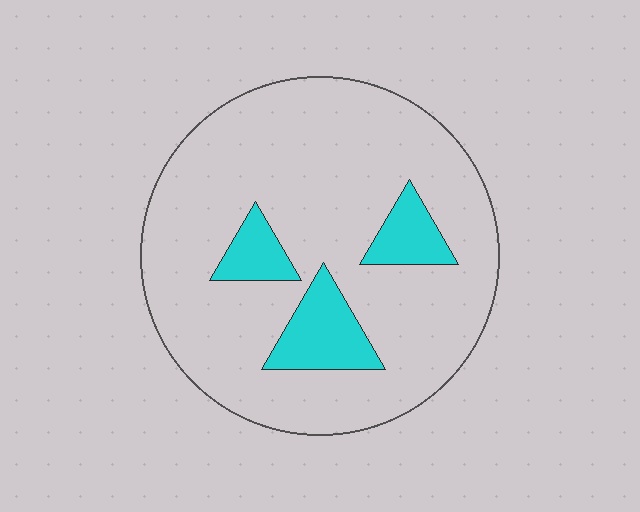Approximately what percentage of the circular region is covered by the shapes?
Approximately 15%.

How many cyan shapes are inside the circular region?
3.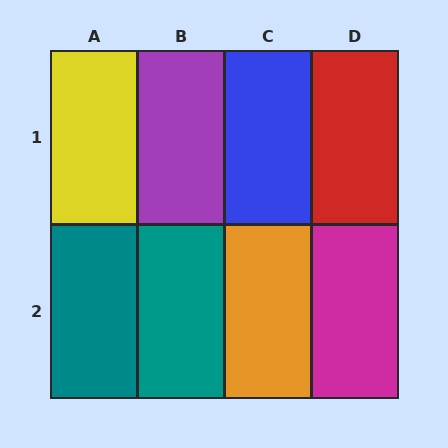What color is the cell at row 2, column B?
Teal.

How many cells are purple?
1 cell is purple.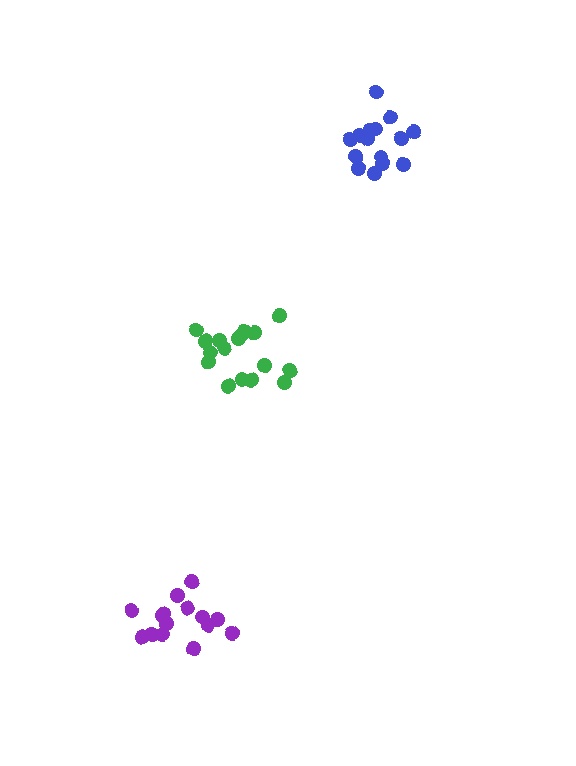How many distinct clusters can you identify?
There are 3 distinct clusters.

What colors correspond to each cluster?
The clusters are colored: purple, blue, green.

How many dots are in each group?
Group 1: 15 dots, Group 2: 15 dots, Group 3: 17 dots (47 total).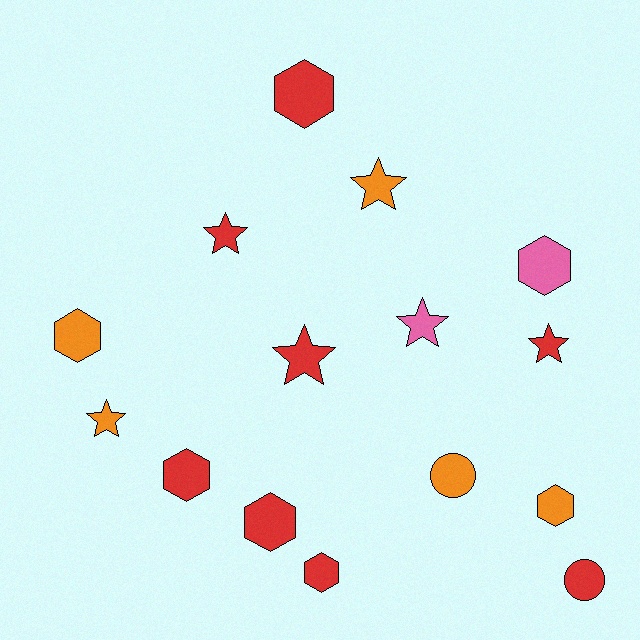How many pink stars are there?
There is 1 pink star.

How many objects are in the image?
There are 15 objects.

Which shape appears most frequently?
Hexagon, with 7 objects.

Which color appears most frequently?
Red, with 8 objects.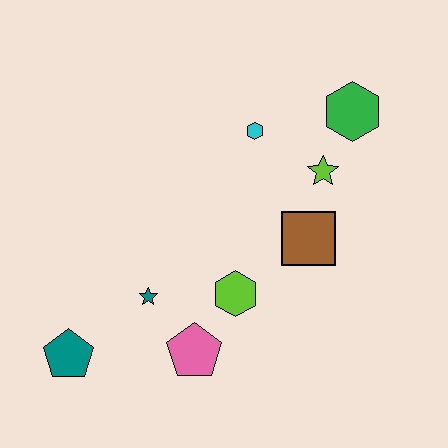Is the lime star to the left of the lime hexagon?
No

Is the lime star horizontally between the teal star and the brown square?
No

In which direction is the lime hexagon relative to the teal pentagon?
The lime hexagon is to the right of the teal pentagon.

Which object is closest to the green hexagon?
The lime star is closest to the green hexagon.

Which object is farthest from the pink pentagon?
The green hexagon is farthest from the pink pentagon.